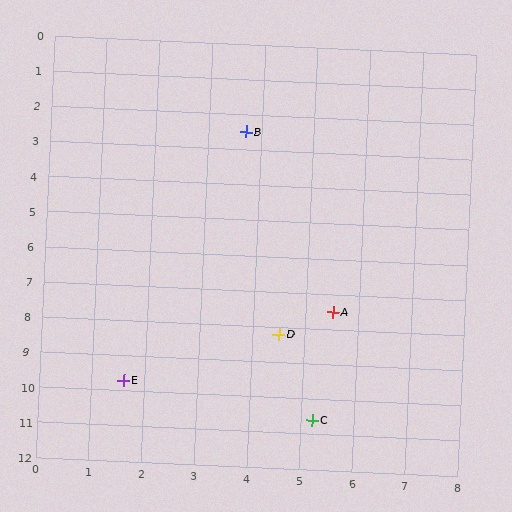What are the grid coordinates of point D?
Point D is at approximately (4.5, 8.2).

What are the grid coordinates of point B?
Point B is at approximately (3.7, 2.5).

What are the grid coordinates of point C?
Point C is at approximately (5.2, 10.6).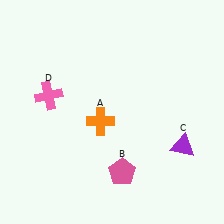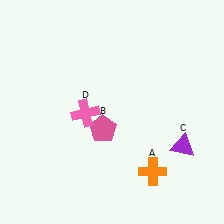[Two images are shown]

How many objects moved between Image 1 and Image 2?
3 objects moved between the two images.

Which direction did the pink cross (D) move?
The pink cross (D) moved right.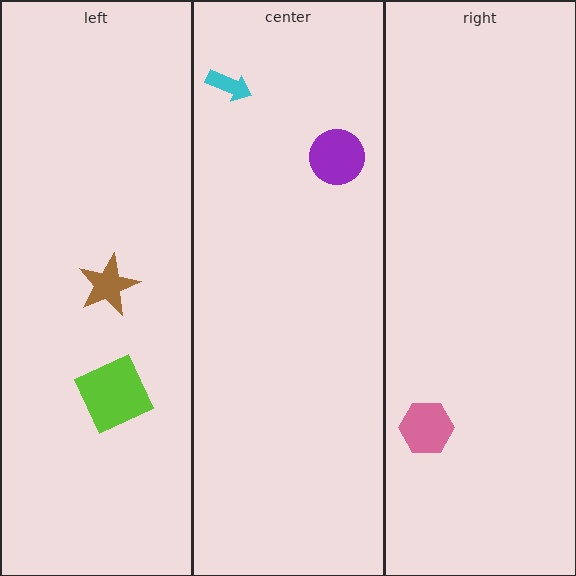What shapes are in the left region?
The brown star, the lime square.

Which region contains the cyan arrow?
The center region.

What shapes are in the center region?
The cyan arrow, the purple circle.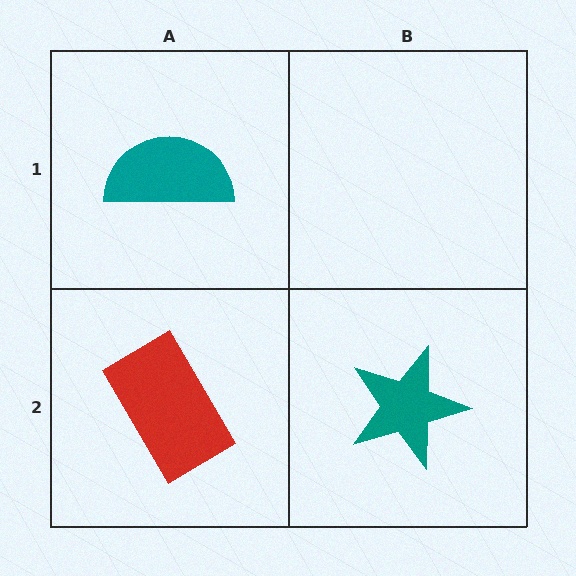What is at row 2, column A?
A red rectangle.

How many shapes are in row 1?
1 shape.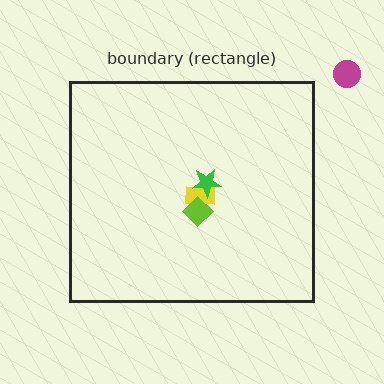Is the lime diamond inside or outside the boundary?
Inside.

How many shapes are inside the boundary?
3 inside, 1 outside.